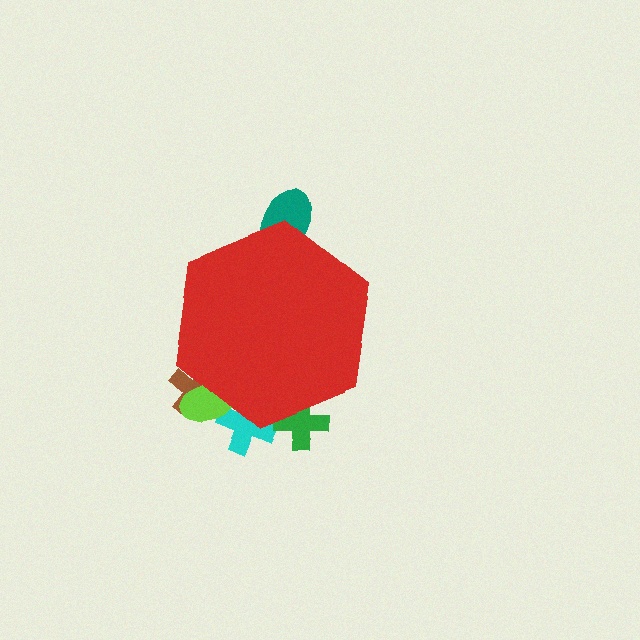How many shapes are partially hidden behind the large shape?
5 shapes are partially hidden.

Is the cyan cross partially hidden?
Yes, the cyan cross is partially hidden behind the red hexagon.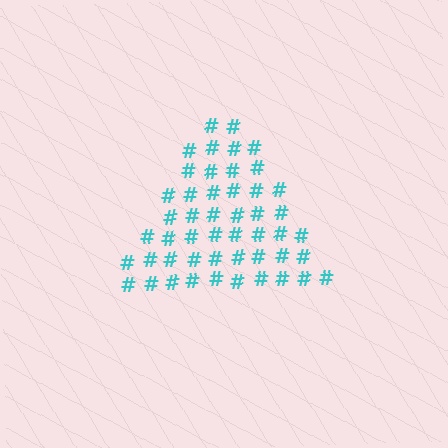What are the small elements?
The small elements are hash symbols.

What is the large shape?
The large shape is a triangle.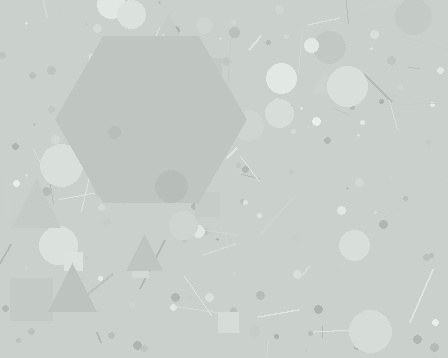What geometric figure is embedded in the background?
A hexagon is embedded in the background.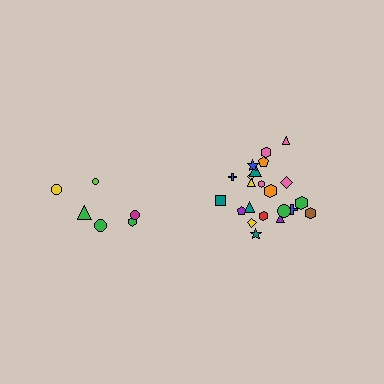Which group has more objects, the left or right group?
The right group.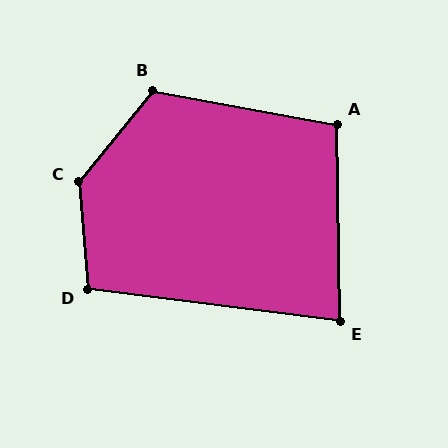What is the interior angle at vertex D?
Approximately 102 degrees (obtuse).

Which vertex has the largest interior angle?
C, at approximately 136 degrees.